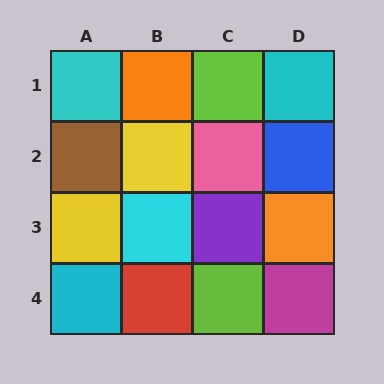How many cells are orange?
2 cells are orange.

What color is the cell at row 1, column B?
Orange.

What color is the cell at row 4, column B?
Red.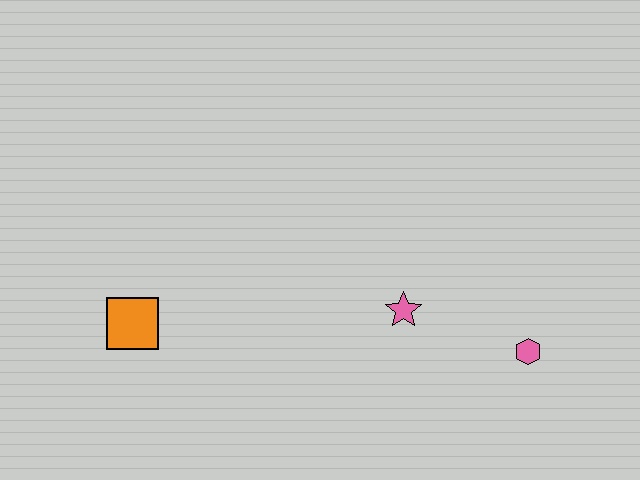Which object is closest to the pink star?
The pink hexagon is closest to the pink star.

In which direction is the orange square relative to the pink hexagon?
The orange square is to the left of the pink hexagon.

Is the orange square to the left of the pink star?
Yes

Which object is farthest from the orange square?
The pink hexagon is farthest from the orange square.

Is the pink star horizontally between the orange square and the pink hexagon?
Yes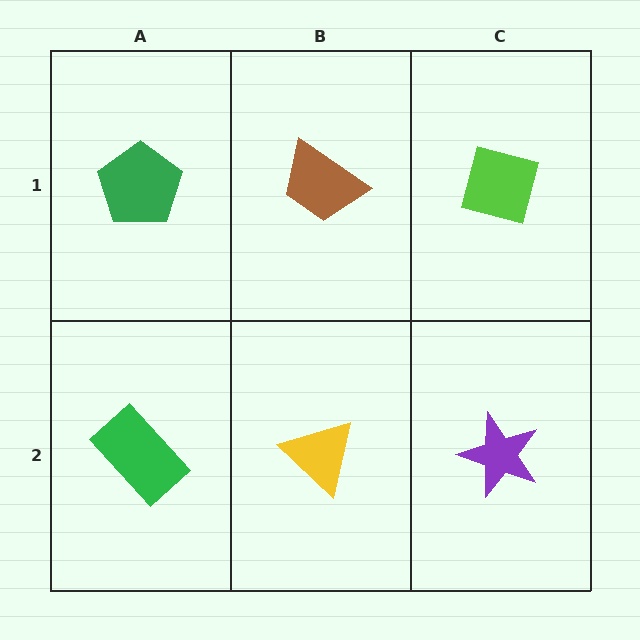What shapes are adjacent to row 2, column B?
A brown trapezoid (row 1, column B), a green rectangle (row 2, column A), a purple star (row 2, column C).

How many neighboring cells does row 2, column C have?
2.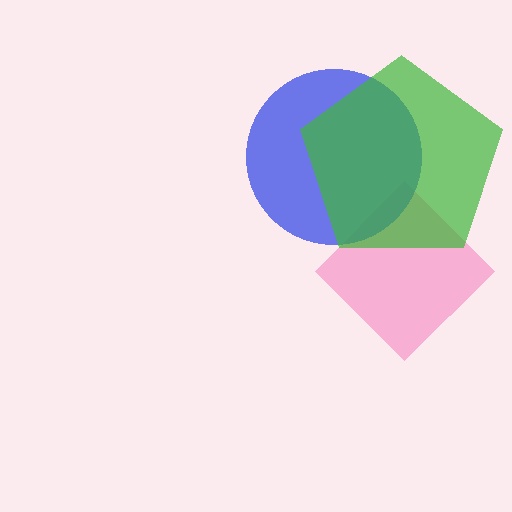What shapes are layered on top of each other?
The layered shapes are: a pink diamond, a blue circle, a green pentagon.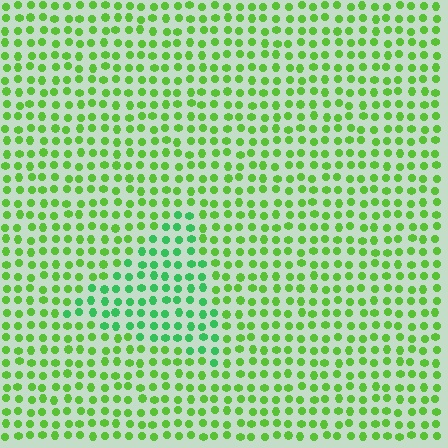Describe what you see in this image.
The image is filled with small lime elements in a uniform arrangement. A triangle-shaped region is visible where the elements are tinted to a slightly different hue, forming a subtle color boundary.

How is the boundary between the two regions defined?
The boundary is defined purely by a slight shift in hue (about 32 degrees). Spacing, size, and orientation are identical on both sides.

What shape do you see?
I see a triangle.